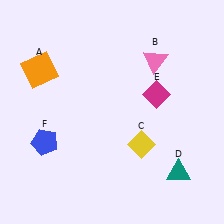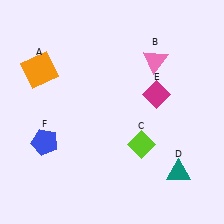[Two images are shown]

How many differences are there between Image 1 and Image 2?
There is 1 difference between the two images.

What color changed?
The diamond (C) changed from yellow in Image 1 to lime in Image 2.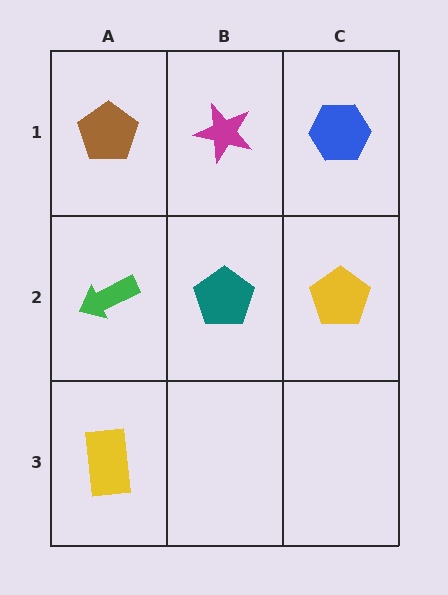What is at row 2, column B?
A teal pentagon.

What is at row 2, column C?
A yellow pentagon.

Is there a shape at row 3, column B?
No, that cell is empty.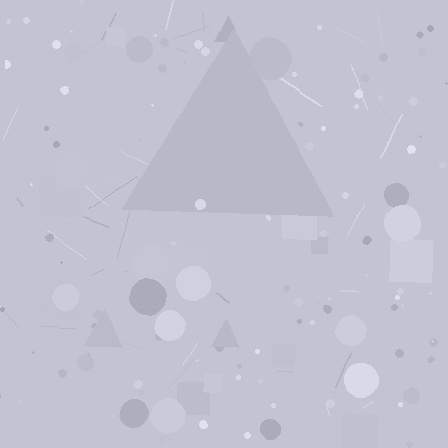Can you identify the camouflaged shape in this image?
The camouflaged shape is a triangle.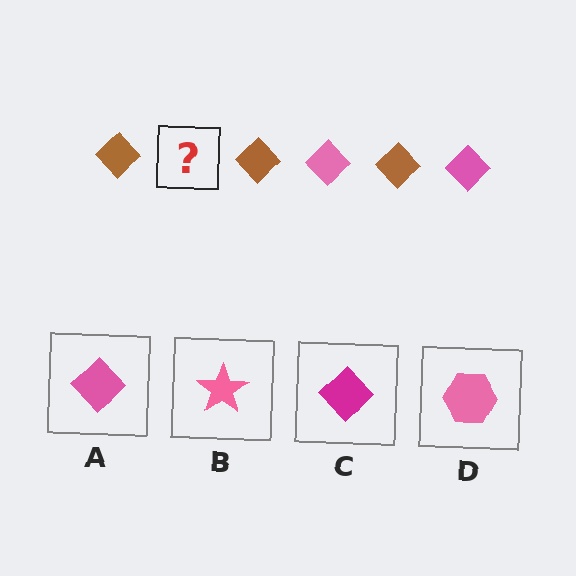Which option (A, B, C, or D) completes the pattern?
A.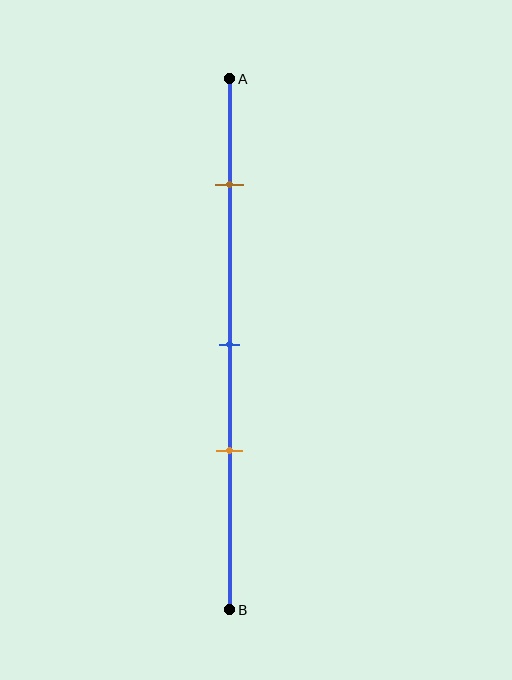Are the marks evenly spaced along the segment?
No, the marks are not evenly spaced.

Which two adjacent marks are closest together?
The blue and orange marks are the closest adjacent pair.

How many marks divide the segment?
There are 3 marks dividing the segment.